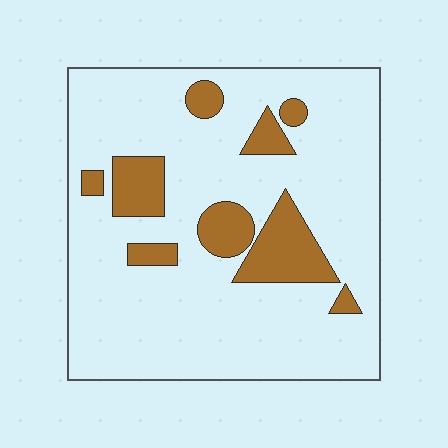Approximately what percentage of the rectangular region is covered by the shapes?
Approximately 15%.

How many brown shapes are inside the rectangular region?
9.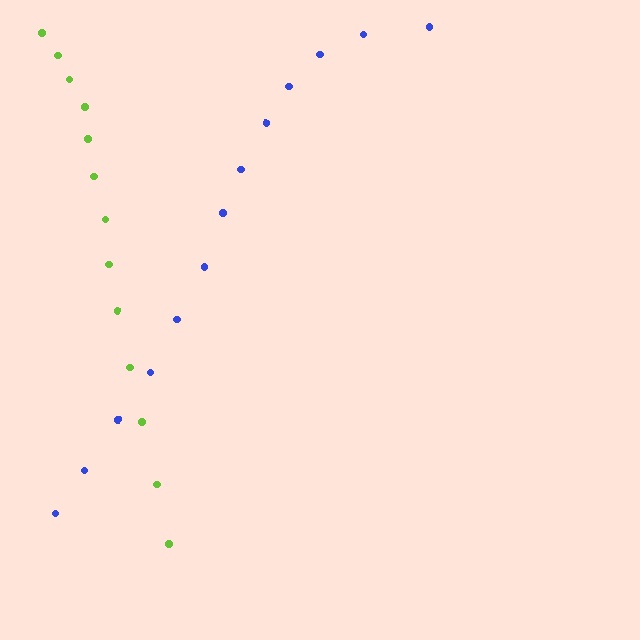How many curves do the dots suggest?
There are 2 distinct paths.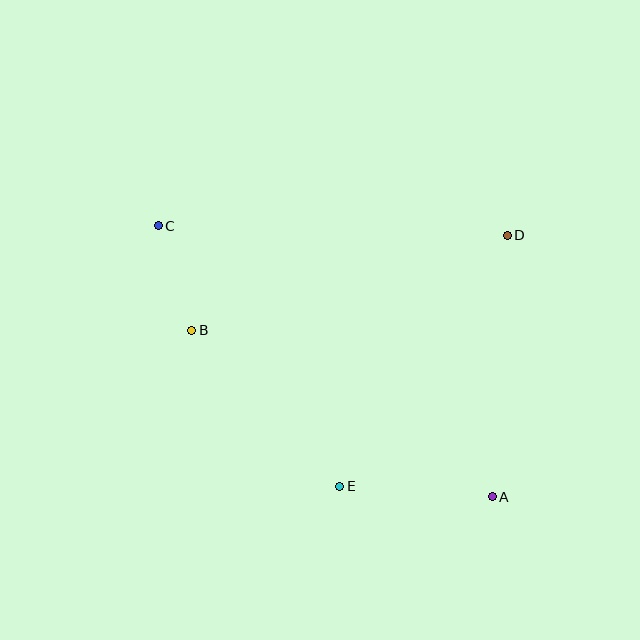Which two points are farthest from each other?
Points A and C are farthest from each other.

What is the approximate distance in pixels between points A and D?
The distance between A and D is approximately 262 pixels.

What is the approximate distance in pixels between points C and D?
The distance between C and D is approximately 349 pixels.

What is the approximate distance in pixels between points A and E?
The distance between A and E is approximately 153 pixels.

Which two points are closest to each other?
Points B and C are closest to each other.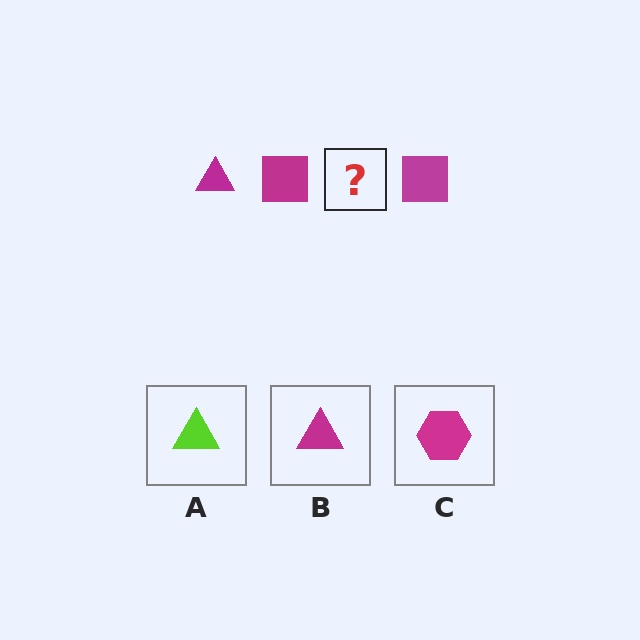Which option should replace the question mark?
Option B.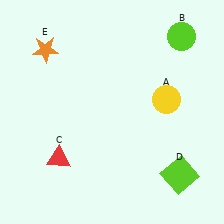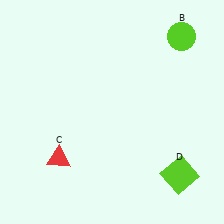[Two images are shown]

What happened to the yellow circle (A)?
The yellow circle (A) was removed in Image 2. It was in the top-right area of Image 1.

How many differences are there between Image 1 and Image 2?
There are 2 differences between the two images.